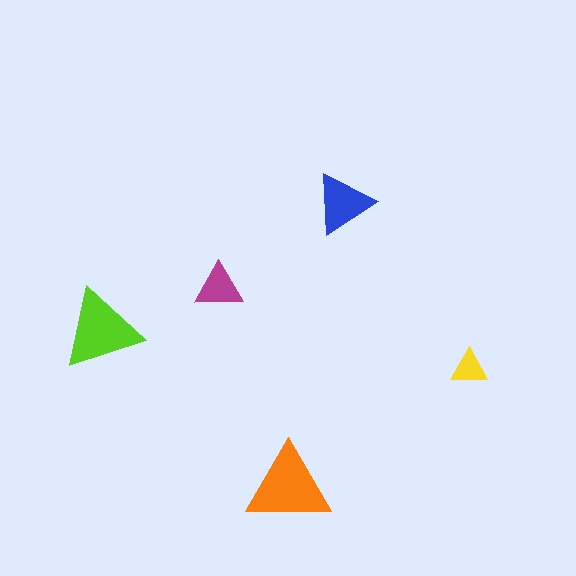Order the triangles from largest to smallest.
the orange one, the lime one, the blue one, the magenta one, the yellow one.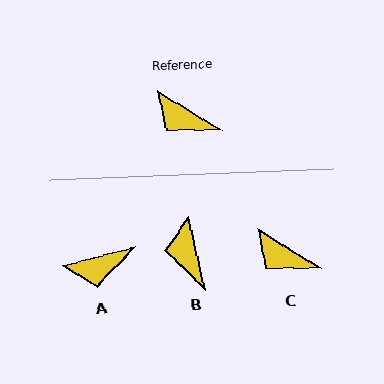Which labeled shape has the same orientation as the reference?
C.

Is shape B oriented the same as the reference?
No, it is off by about 45 degrees.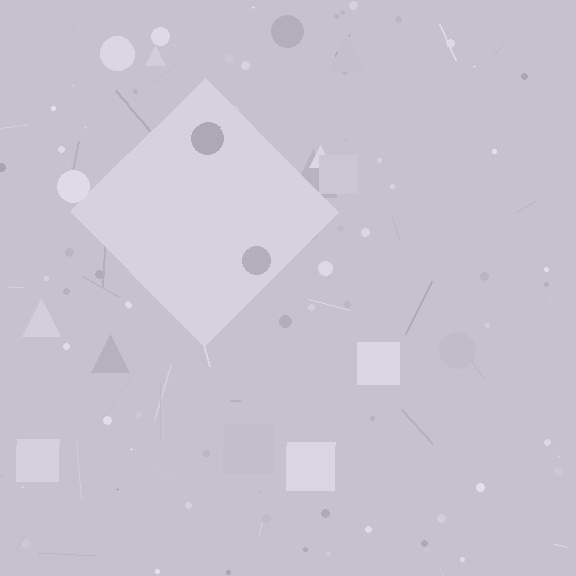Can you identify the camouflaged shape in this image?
The camouflaged shape is a diamond.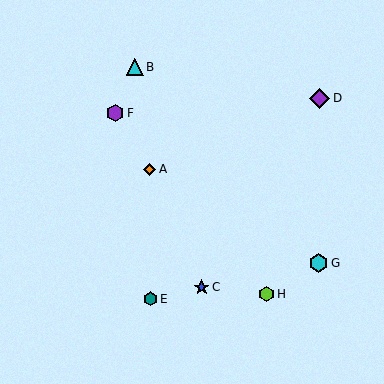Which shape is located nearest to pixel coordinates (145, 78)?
The cyan triangle (labeled B) at (135, 67) is nearest to that location.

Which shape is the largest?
The purple diamond (labeled D) is the largest.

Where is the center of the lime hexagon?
The center of the lime hexagon is at (266, 294).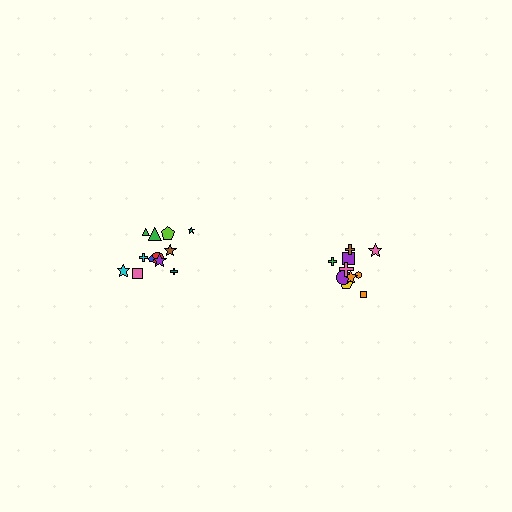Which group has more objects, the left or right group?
The left group.